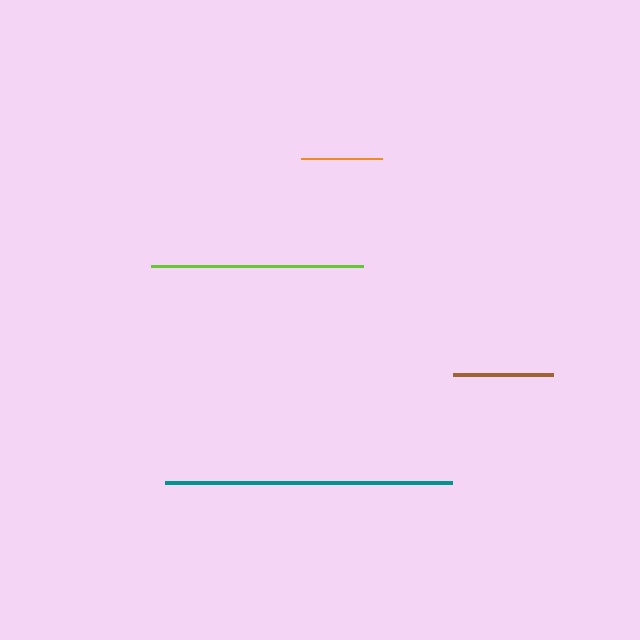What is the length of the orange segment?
The orange segment is approximately 81 pixels long.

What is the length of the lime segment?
The lime segment is approximately 212 pixels long.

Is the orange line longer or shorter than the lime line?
The lime line is longer than the orange line.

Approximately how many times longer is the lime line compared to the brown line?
The lime line is approximately 2.1 times the length of the brown line.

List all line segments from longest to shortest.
From longest to shortest: teal, lime, brown, orange.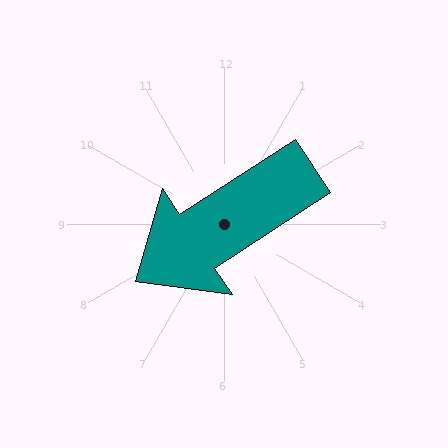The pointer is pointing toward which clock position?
Roughly 8 o'clock.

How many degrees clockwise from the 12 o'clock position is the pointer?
Approximately 237 degrees.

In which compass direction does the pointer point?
Southwest.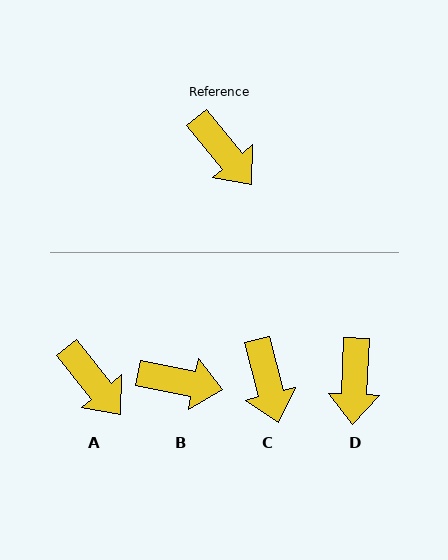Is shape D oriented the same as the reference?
No, it is off by about 41 degrees.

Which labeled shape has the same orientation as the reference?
A.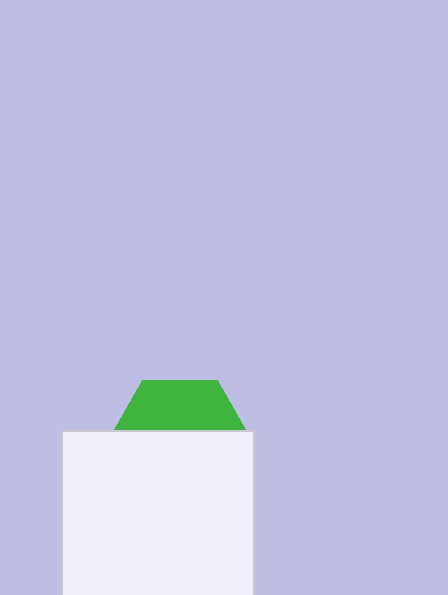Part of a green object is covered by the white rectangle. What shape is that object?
It is a hexagon.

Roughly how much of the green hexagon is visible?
A small part of it is visible (roughly 35%).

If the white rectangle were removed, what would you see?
You would see the complete green hexagon.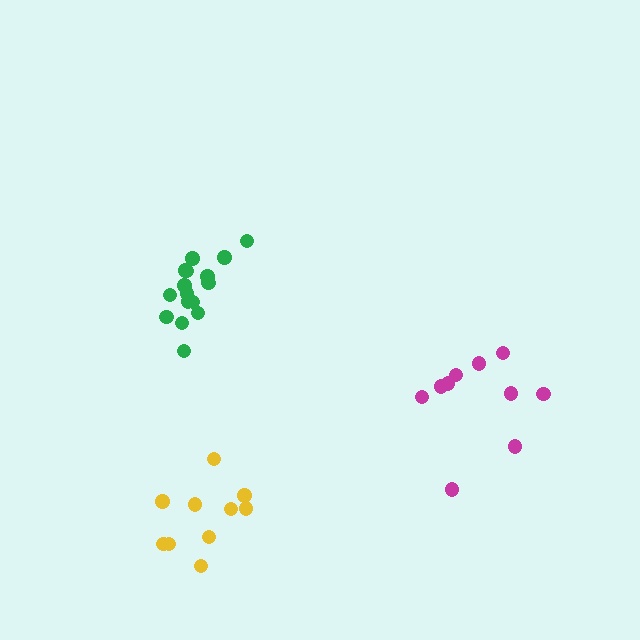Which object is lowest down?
The yellow cluster is bottommost.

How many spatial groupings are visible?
There are 3 spatial groupings.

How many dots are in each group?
Group 1: 10 dots, Group 2: 16 dots, Group 3: 10 dots (36 total).